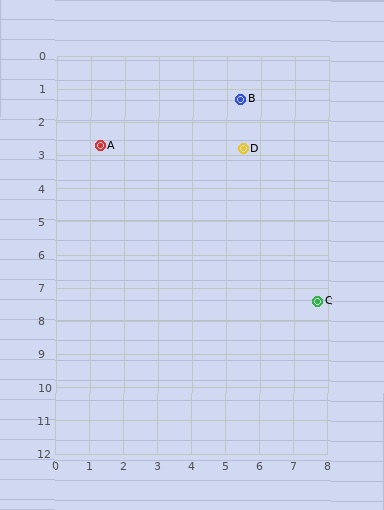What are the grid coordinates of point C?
Point C is at approximately (7.7, 7.4).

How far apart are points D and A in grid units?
Points D and A are about 4.2 grid units apart.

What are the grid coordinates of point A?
Point A is at approximately (1.3, 2.7).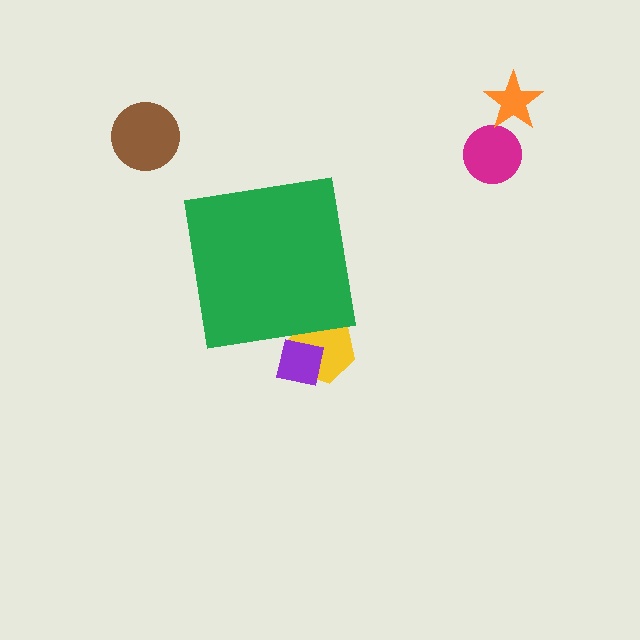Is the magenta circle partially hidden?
No, the magenta circle is fully visible.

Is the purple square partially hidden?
Yes, the purple square is partially hidden behind the green square.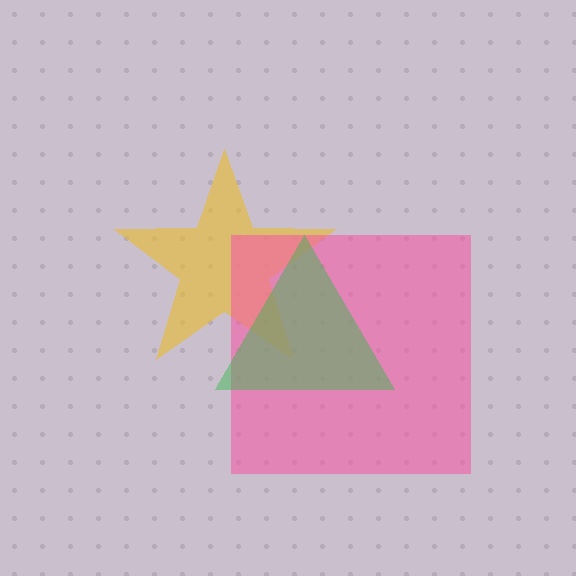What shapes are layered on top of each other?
The layered shapes are: a yellow star, a pink square, a green triangle.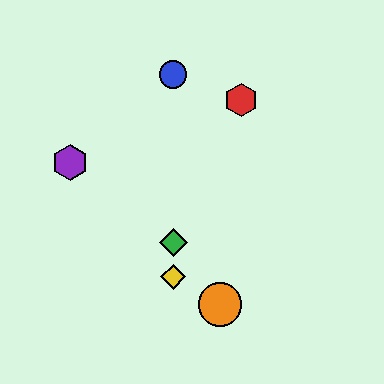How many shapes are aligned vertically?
3 shapes (the blue circle, the green diamond, the yellow diamond) are aligned vertically.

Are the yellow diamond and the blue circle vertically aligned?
Yes, both are at x≈173.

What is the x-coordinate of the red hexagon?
The red hexagon is at x≈241.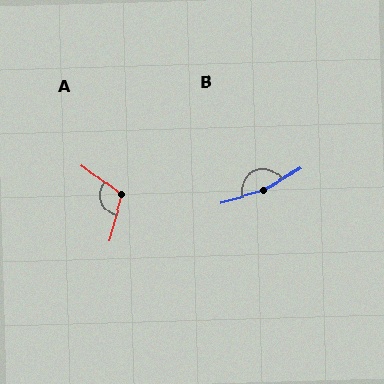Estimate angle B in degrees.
Approximately 166 degrees.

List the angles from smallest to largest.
A (111°), B (166°).